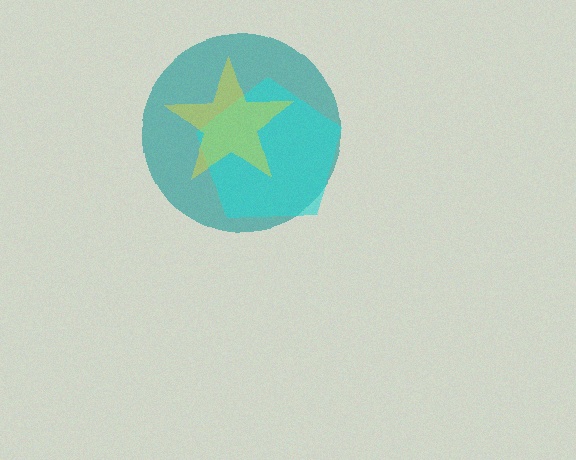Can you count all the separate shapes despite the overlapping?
Yes, there are 3 separate shapes.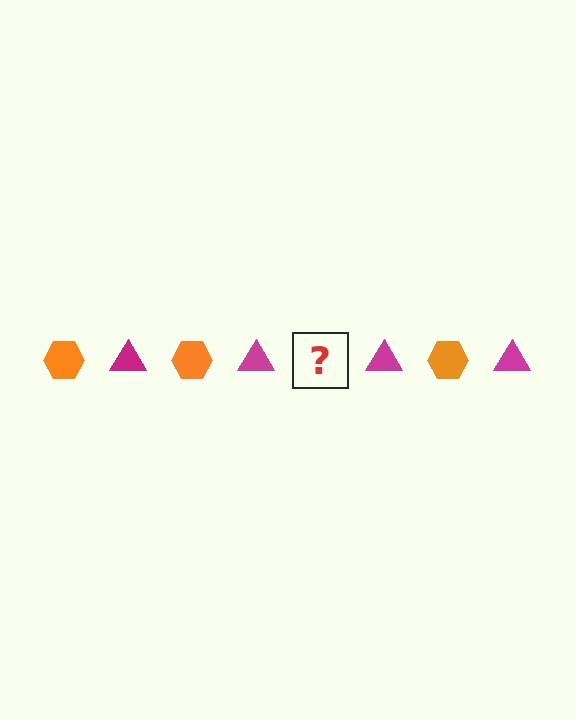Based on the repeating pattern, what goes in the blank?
The blank should be an orange hexagon.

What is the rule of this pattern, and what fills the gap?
The rule is that the pattern alternates between orange hexagon and magenta triangle. The gap should be filled with an orange hexagon.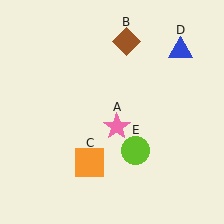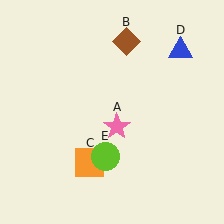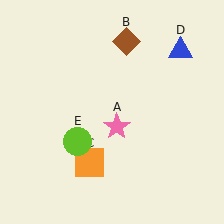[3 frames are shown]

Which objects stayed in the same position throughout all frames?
Pink star (object A) and brown diamond (object B) and orange square (object C) and blue triangle (object D) remained stationary.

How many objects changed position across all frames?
1 object changed position: lime circle (object E).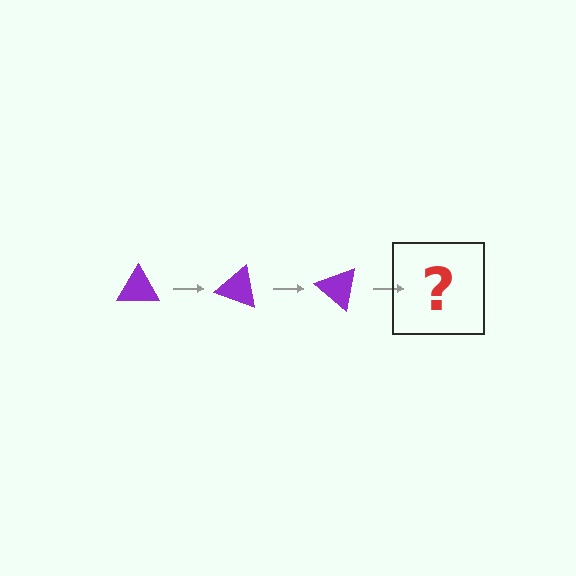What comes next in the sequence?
The next element should be a purple triangle rotated 60 degrees.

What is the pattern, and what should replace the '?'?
The pattern is that the triangle rotates 20 degrees each step. The '?' should be a purple triangle rotated 60 degrees.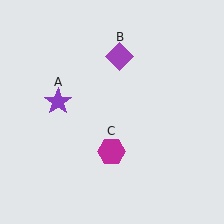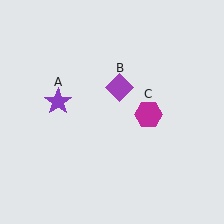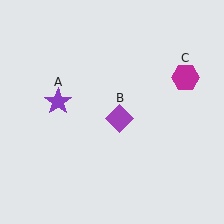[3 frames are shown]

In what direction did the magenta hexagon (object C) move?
The magenta hexagon (object C) moved up and to the right.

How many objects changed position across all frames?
2 objects changed position: purple diamond (object B), magenta hexagon (object C).